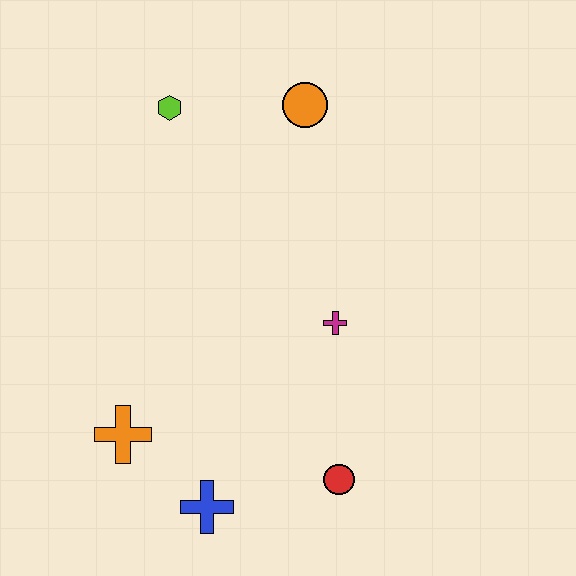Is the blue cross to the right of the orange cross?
Yes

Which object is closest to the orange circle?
The lime hexagon is closest to the orange circle.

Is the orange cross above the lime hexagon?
No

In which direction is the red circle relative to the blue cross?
The red circle is to the right of the blue cross.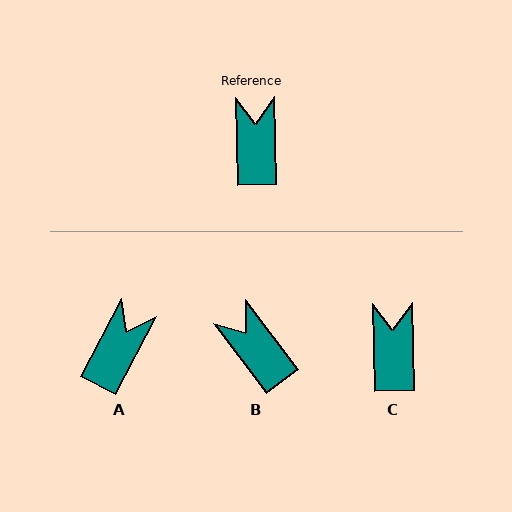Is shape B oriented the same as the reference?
No, it is off by about 36 degrees.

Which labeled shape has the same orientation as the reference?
C.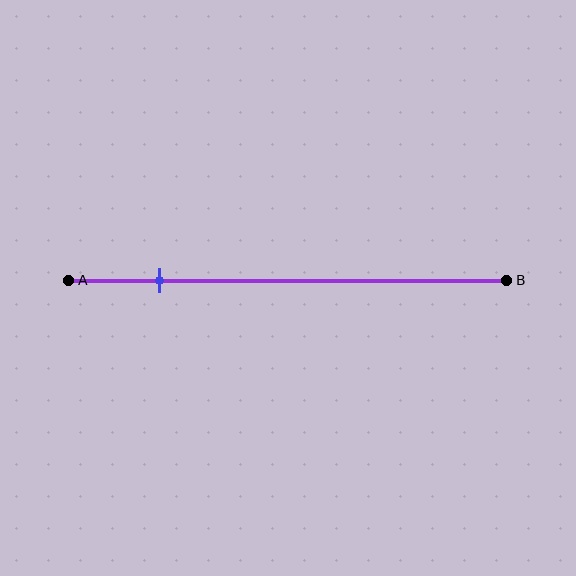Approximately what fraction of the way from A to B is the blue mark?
The blue mark is approximately 20% of the way from A to B.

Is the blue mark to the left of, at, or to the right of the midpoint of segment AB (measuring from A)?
The blue mark is to the left of the midpoint of segment AB.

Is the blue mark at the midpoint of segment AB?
No, the mark is at about 20% from A, not at the 50% midpoint.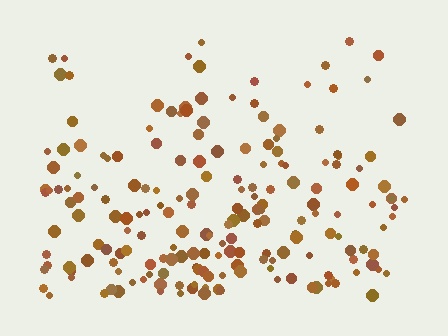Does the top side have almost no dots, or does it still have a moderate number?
Still a moderate number, just noticeably fewer than the bottom.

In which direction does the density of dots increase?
From top to bottom, with the bottom side densest.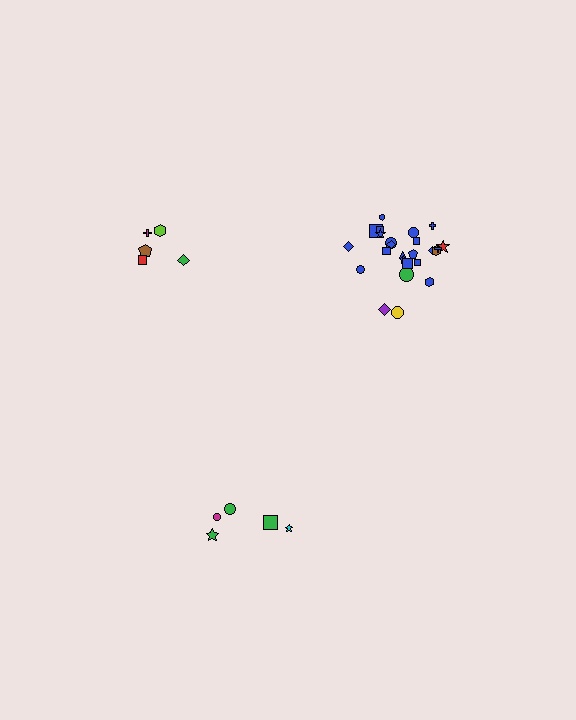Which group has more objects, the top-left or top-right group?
The top-right group.